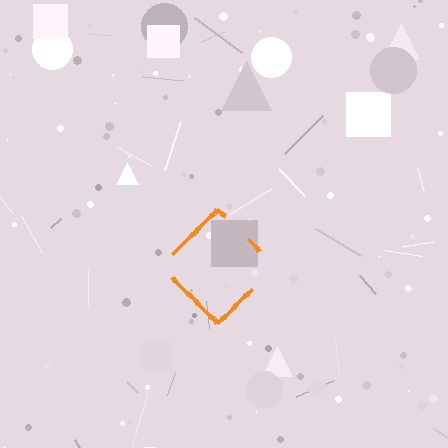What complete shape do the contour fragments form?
The contour fragments form a diamond.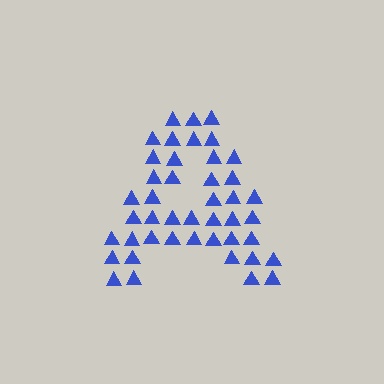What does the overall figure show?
The overall figure shows the letter A.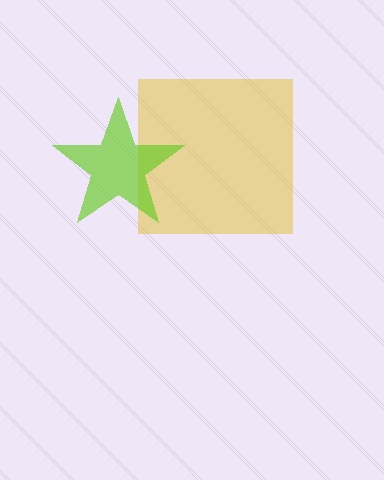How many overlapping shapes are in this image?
There are 2 overlapping shapes in the image.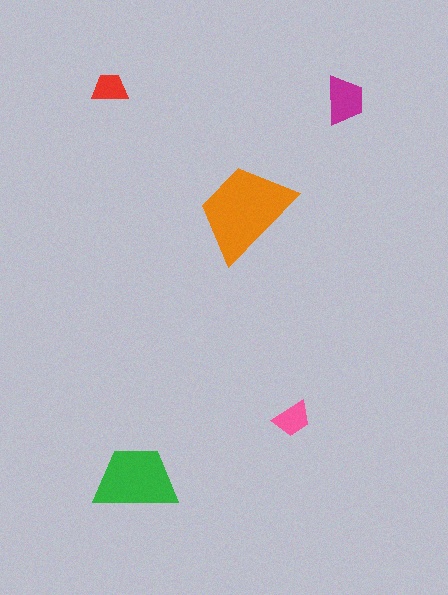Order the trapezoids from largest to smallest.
the orange one, the green one, the magenta one, the pink one, the red one.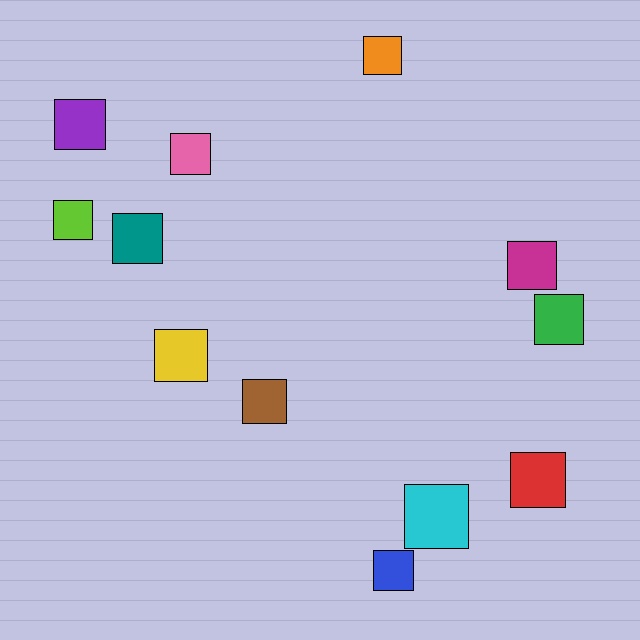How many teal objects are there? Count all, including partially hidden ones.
There is 1 teal object.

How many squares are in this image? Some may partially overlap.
There are 12 squares.